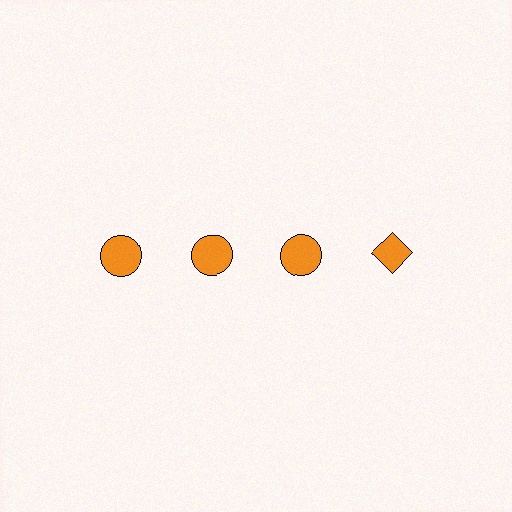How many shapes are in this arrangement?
There are 4 shapes arranged in a grid pattern.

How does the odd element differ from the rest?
It has a different shape: diamond instead of circle.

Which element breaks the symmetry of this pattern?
The orange diamond in the top row, second from right column breaks the symmetry. All other shapes are orange circles.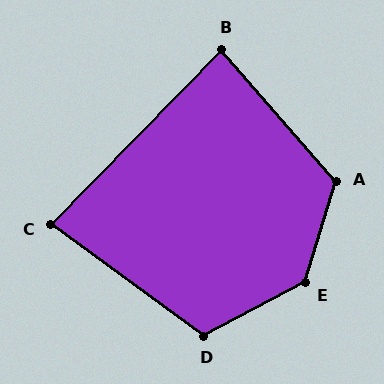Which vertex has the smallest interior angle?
C, at approximately 82 degrees.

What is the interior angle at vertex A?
Approximately 122 degrees (obtuse).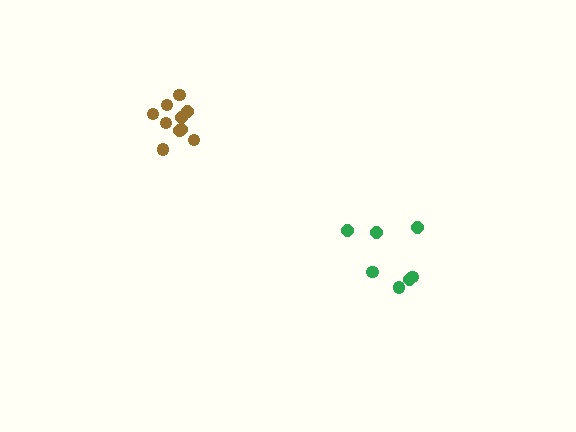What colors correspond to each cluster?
The clusters are colored: brown, green.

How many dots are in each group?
Group 1: 10 dots, Group 2: 7 dots (17 total).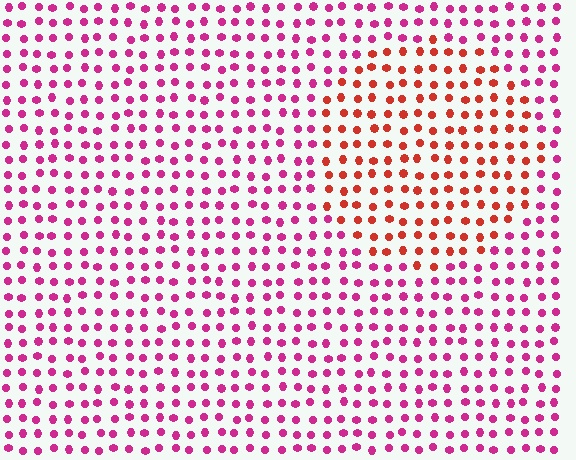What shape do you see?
I see a circle.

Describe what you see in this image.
The image is filled with small magenta elements in a uniform arrangement. A circle-shaped region is visible where the elements are tinted to a slightly different hue, forming a subtle color boundary.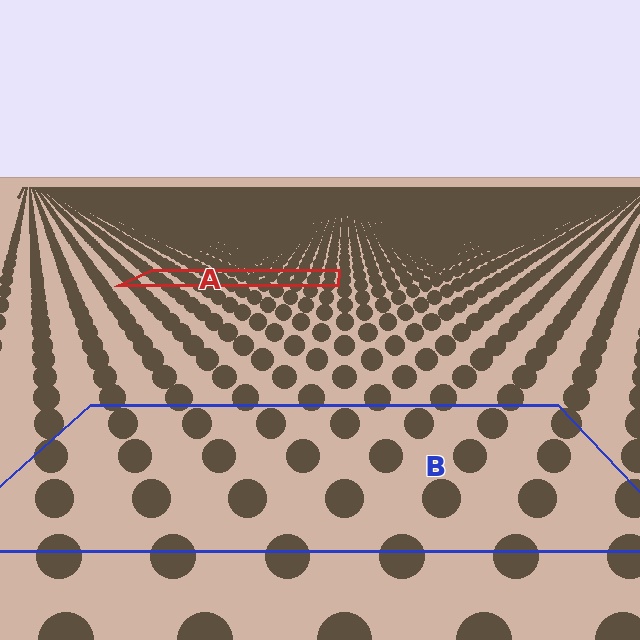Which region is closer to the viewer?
Region B is closer. The texture elements there are larger and more spread out.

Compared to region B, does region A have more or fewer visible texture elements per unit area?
Region A has more texture elements per unit area — they are packed more densely because it is farther away.